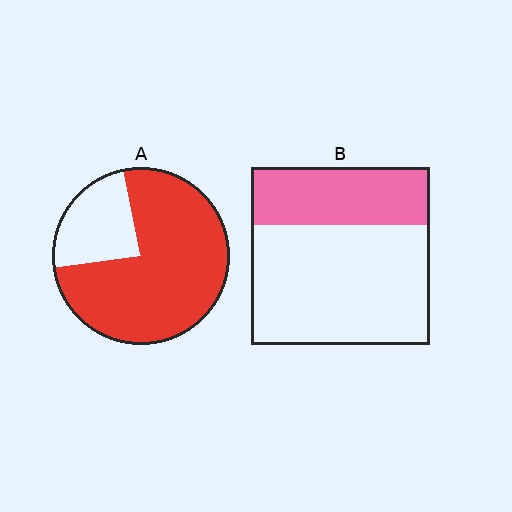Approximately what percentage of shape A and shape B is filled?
A is approximately 75% and B is approximately 35%.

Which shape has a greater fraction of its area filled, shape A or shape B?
Shape A.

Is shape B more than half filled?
No.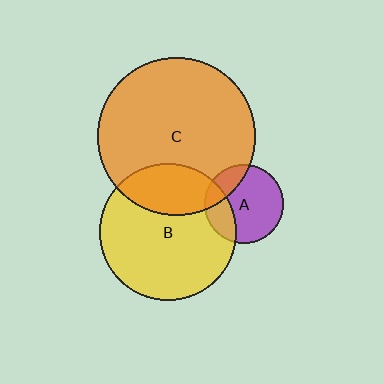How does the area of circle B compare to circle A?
Approximately 3.0 times.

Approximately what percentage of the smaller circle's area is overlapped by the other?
Approximately 20%.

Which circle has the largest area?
Circle C (orange).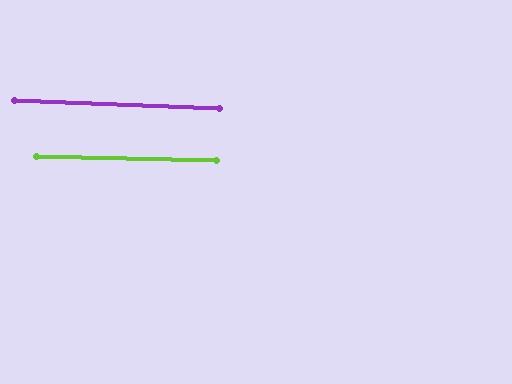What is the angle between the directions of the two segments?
Approximately 1 degree.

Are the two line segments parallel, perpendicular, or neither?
Parallel — their directions differ by only 0.8°.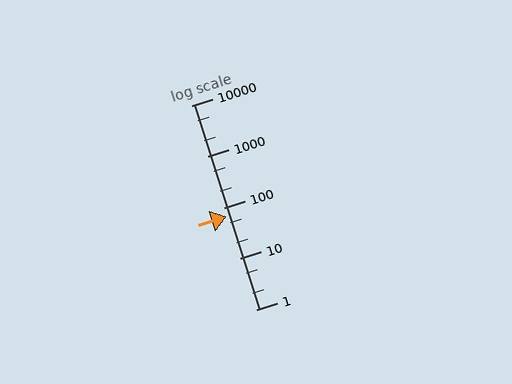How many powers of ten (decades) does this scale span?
The scale spans 4 decades, from 1 to 10000.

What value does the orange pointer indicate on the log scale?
The pointer indicates approximately 66.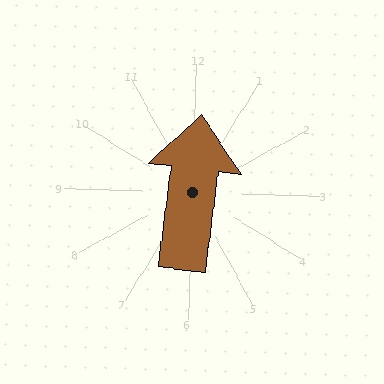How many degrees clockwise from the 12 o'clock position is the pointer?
Approximately 6 degrees.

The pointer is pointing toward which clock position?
Roughly 12 o'clock.